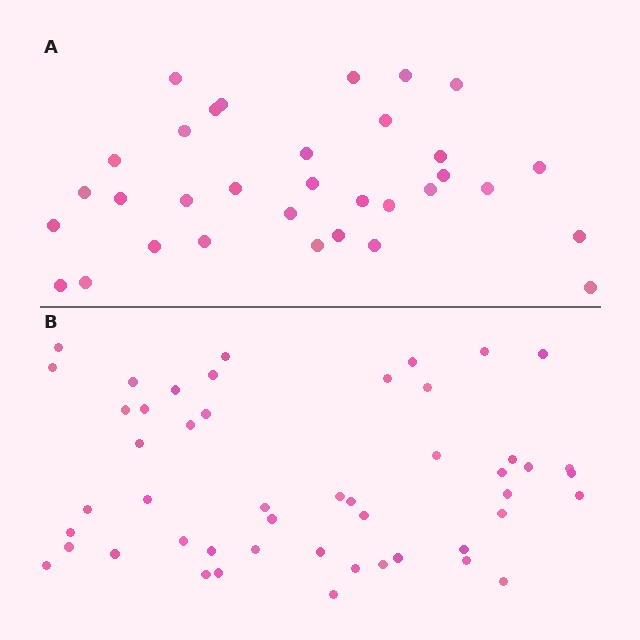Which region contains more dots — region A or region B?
Region B (the bottom region) has more dots.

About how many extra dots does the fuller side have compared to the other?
Region B has approximately 15 more dots than region A.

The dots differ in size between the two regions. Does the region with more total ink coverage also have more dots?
No. Region A has more total ink coverage because its dots are larger, but region B actually contains more individual dots. Total area can be misleading — the number of items is what matters here.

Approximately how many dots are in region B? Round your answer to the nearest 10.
About 50 dots. (The exact count is 49, which rounds to 50.)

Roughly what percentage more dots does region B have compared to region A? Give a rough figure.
About 50% more.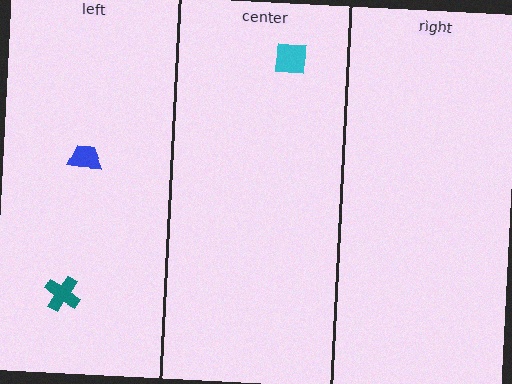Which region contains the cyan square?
The center region.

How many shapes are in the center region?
1.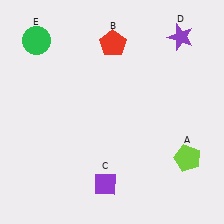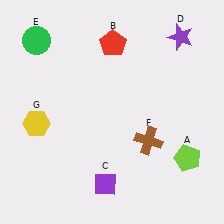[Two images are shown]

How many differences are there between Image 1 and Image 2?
There are 2 differences between the two images.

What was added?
A brown cross (F), a yellow hexagon (G) were added in Image 2.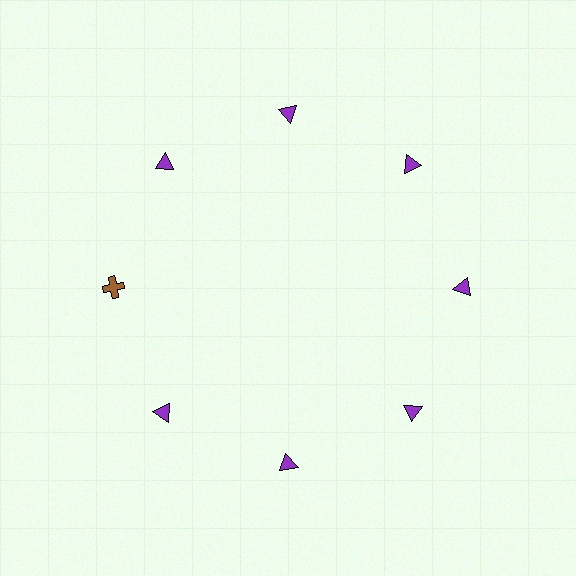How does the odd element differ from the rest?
It differs in both color (brown instead of purple) and shape (cross instead of triangle).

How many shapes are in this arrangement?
There are 8 shapes arranged in a ring pattern.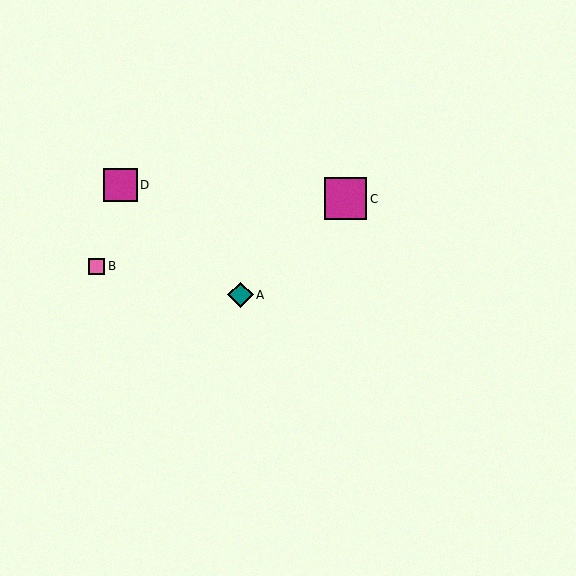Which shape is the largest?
The magenta square (labeled C) is the largest.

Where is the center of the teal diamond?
The center of the teal diamond is at (241, 295).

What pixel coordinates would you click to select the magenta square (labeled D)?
Click at (121, 185) to select the magenta square D.